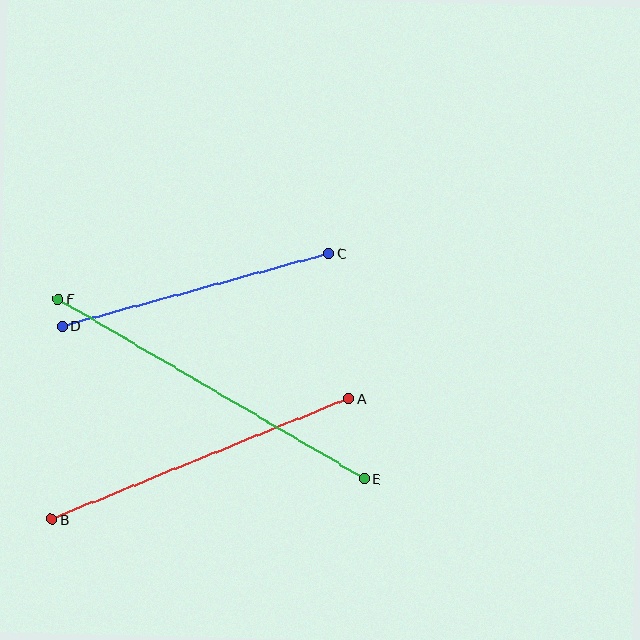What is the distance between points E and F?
The distance is approximately 355 pixels.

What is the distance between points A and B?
The distance is approximately 321 pixels.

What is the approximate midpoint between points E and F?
The midpoint is at approximately (211, 389) pixels.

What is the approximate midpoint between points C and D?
The midpoint is at approximately (195, 290) pixels.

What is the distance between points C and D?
The distance is approximately 276 pixels.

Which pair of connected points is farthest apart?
Points E and F are farthest apart.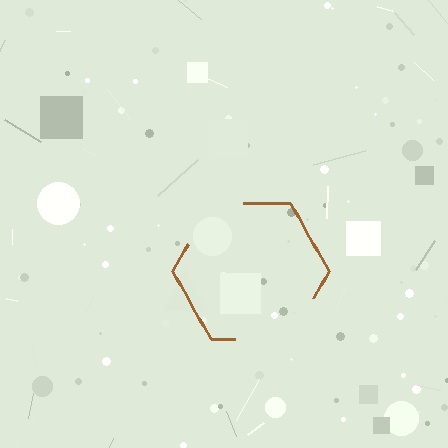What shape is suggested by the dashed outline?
The dashed outline suggests a hexagon.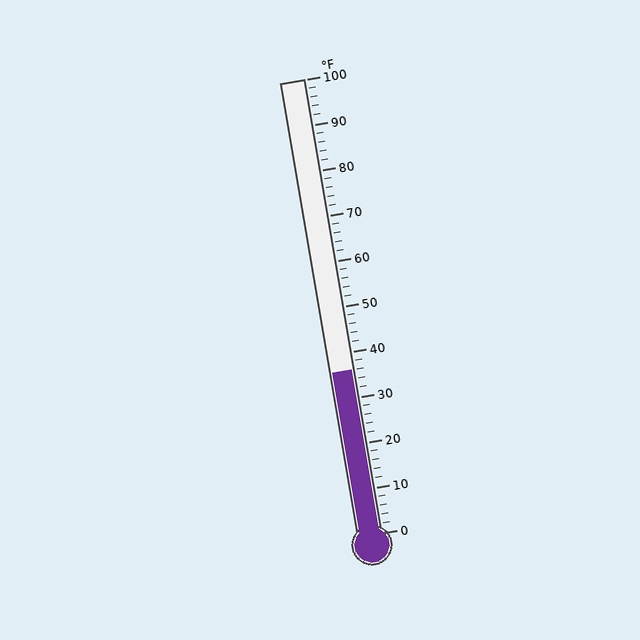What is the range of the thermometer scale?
The thermometer scale ranges from 0°F to 100°F.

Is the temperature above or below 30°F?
The temperature is above 30°F.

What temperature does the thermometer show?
The thermometer shows approximately 36°F.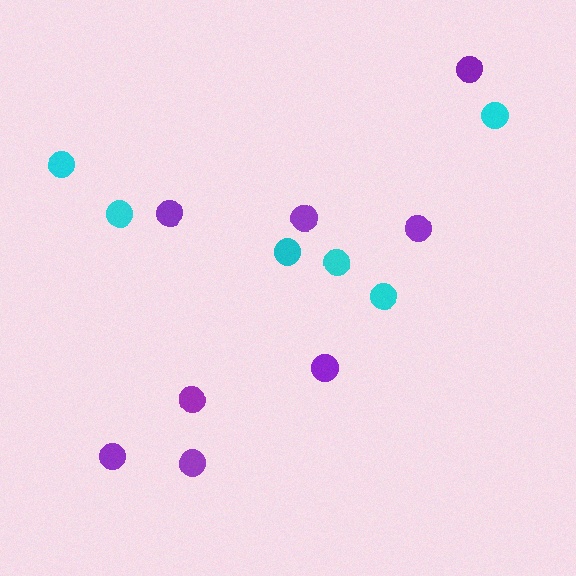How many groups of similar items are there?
There are 2 groups: one group of cyan circles (6) and one group of purple circles (8).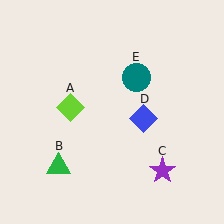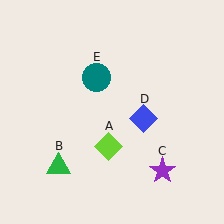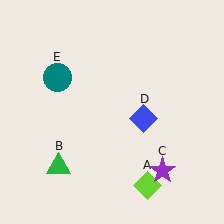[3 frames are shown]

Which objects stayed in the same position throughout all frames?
Green triangle (object B) and purple star (object C) and blue diamond (object D) remained stationary.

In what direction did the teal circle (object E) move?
The teal circle (object E) moved left.